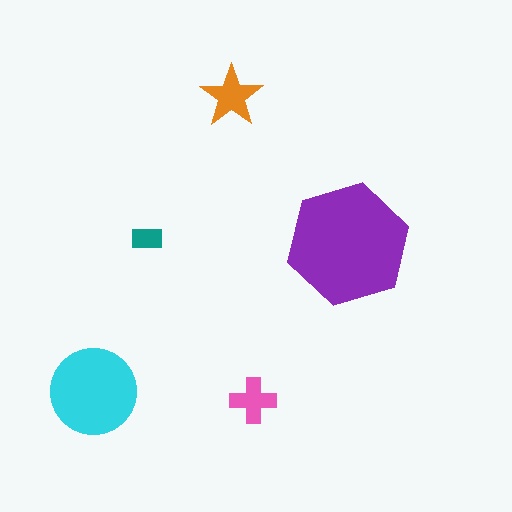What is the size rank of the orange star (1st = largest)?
3rd.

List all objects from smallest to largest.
The teal rectangle, the pink cross, the orange star, the cyan circle, the purple hexagon.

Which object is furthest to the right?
The purple hexagon is rightmost.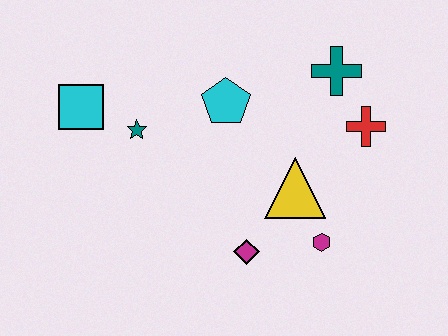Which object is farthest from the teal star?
The red cross is farthest from the teal star.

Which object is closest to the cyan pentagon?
The teal star is closest to the cyan pentagon.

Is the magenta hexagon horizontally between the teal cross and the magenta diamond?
Yes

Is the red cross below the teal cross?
Yes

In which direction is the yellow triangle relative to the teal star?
The yellow triangle is to the right of the teal star.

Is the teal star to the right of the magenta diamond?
No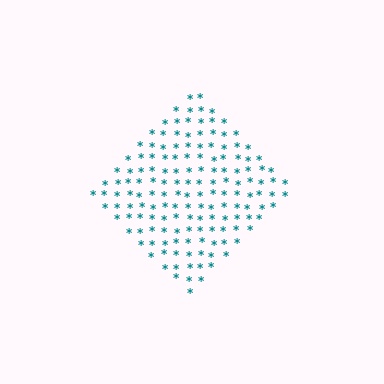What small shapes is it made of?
It is made of small asterisks.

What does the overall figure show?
The overall figure shows a diamond.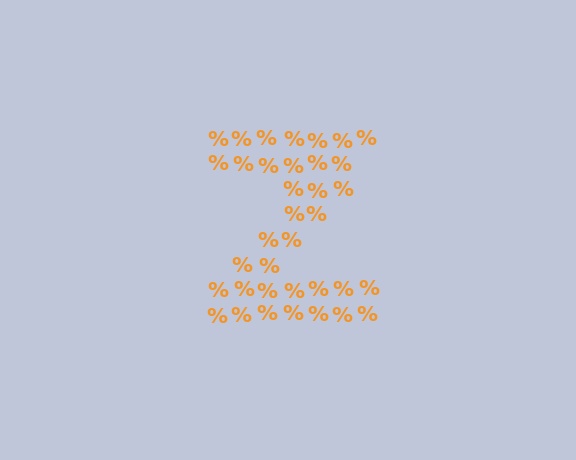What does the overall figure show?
The overall figure shows the letter Z.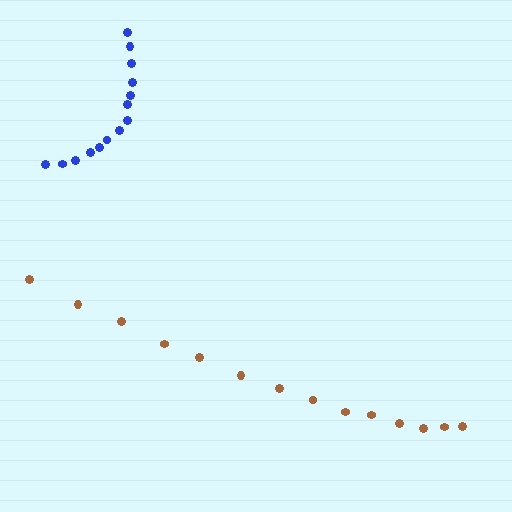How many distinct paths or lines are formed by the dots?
There are 2 distinct paths.